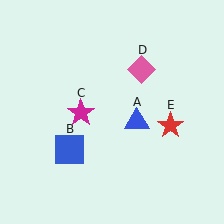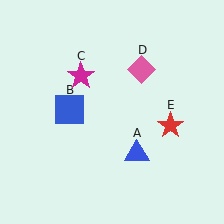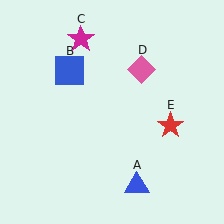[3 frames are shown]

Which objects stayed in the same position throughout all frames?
Pink diamond (object D) and red star (object E) remained stationary.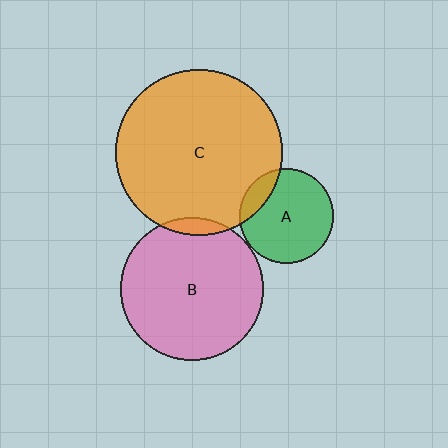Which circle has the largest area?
Circle C (orange).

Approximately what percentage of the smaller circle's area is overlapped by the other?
Approximately 15%.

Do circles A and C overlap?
Yes.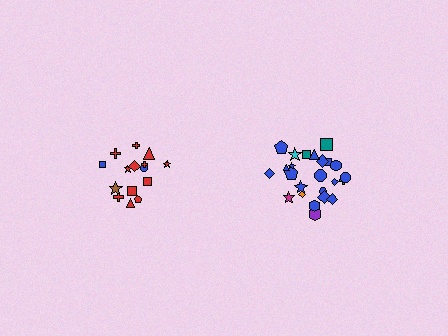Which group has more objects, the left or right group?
The right group.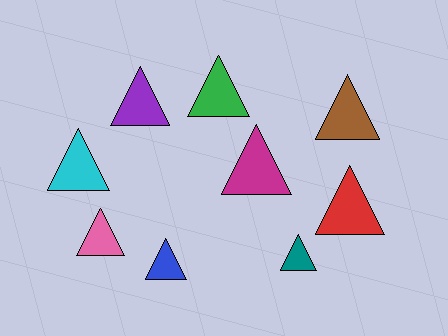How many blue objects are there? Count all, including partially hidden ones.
There is 1 blue object.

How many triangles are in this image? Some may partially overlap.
There are 9 triangles.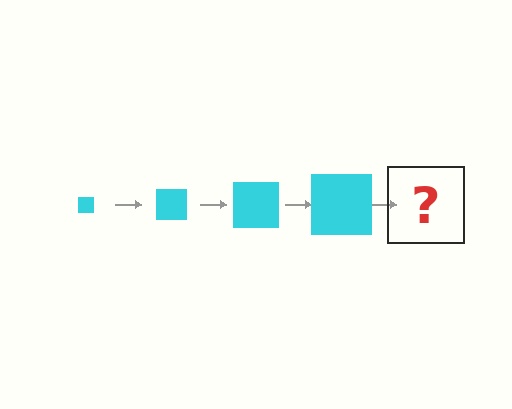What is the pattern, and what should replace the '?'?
The pattern is that the square gets progressively larger each step. The '?' should be a cyan square, larger than the previous one.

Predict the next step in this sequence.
The next step is a cyan square, larger than the previous one.